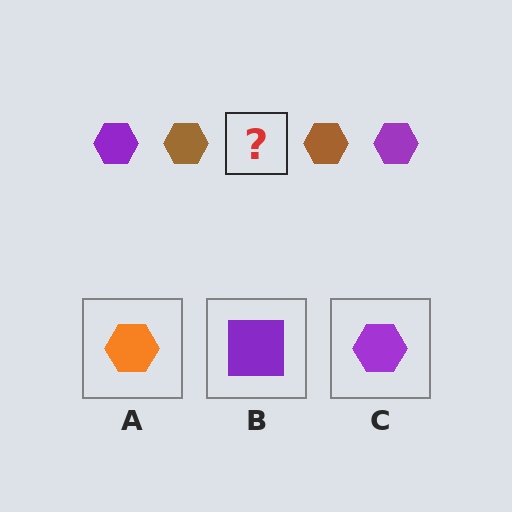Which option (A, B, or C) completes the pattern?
C.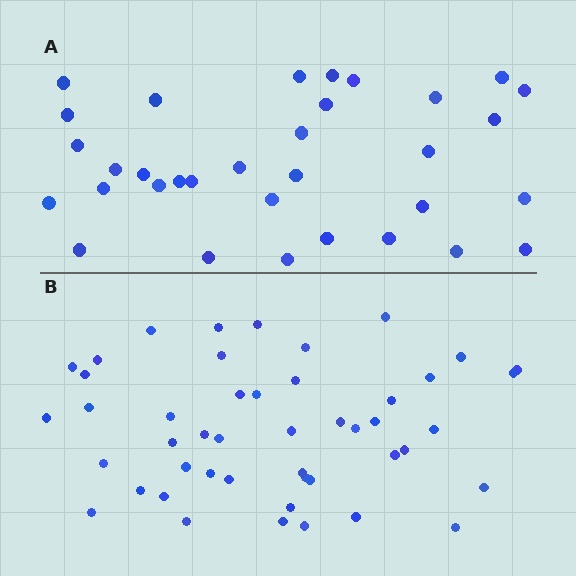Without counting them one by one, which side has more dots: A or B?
Region B (the bottom region) has more dots.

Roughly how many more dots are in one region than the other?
Region B has approximately 15 more dots than region A.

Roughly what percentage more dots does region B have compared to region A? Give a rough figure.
About 40% more.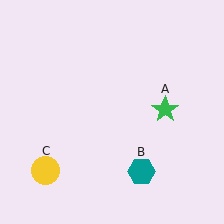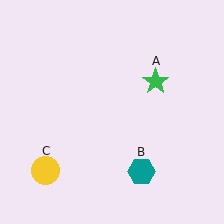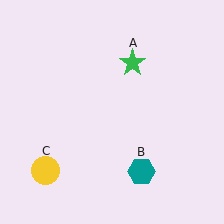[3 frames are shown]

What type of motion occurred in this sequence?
The green star (object A) rotated counterclockwise around the center of the scene.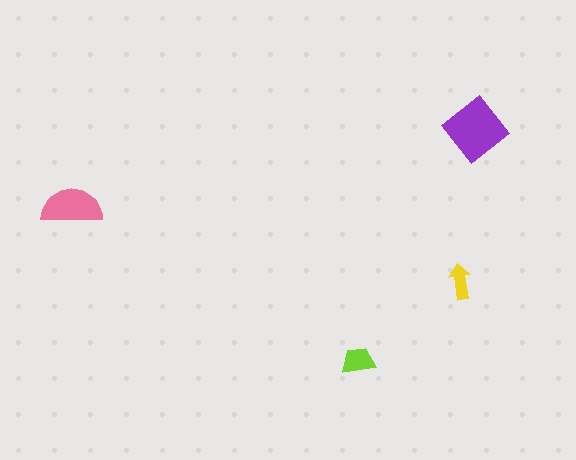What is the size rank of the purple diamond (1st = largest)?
1st.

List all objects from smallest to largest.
The yellow arrow, the lime trapezoid, the pink semicircle, the purple diamond.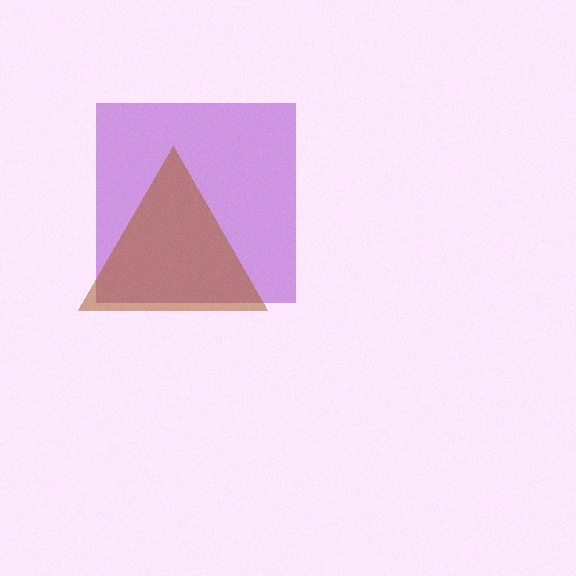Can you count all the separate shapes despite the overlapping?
Yes, there are 2 separate shapes.